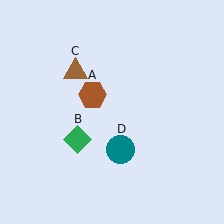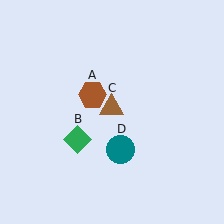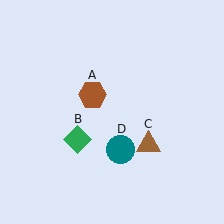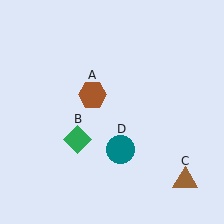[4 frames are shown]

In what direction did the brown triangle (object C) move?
The brown triangle (object C) moved down and to the right.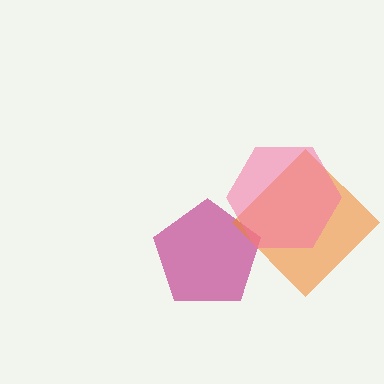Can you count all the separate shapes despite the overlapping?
Yes, there are 3 separate shapes.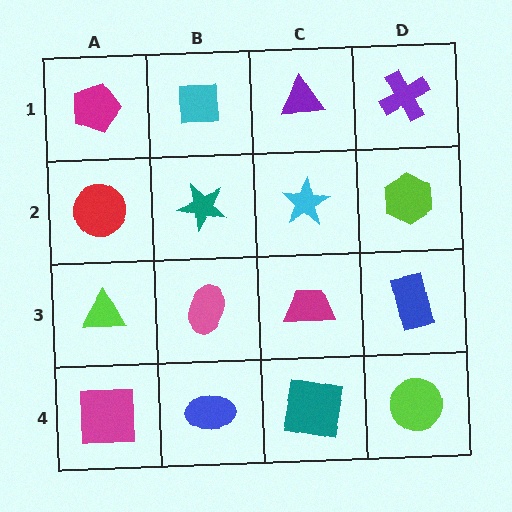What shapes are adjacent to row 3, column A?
A red circle (row 2, column A), a magenta square (row 4, column A), a pink ellipse (row 3, column B).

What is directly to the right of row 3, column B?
A magenta trapezoid.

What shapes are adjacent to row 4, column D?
A blue rectangle (row 3, column D), a teal square (row 4, column C).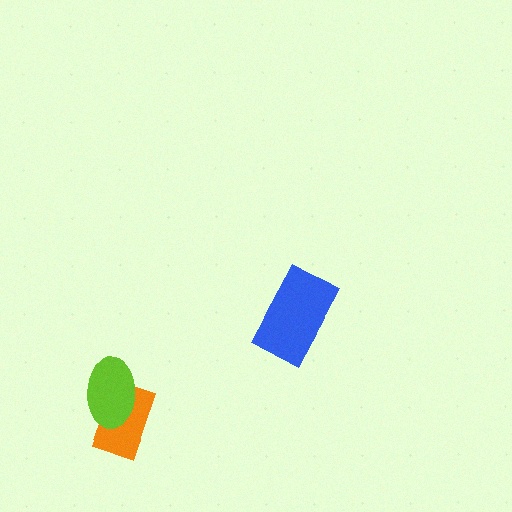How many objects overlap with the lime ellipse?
1 object overlaps with the lime ellipse.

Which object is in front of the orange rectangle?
The lime ellipse is in front of the orange rectangle.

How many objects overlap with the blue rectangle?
0 objects overlap with the blue rectangle.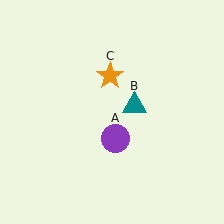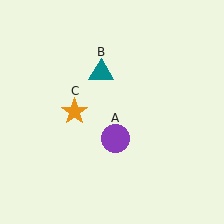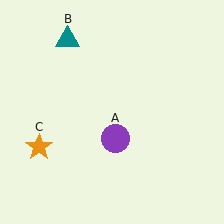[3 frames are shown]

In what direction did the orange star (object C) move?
The orange star (object C) moved down and to the left.